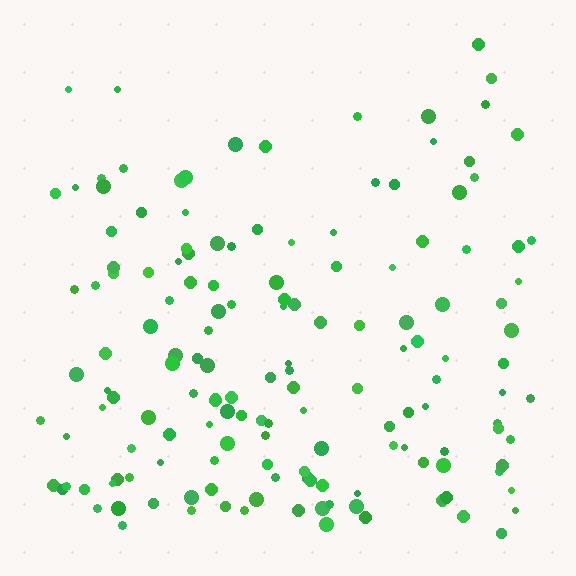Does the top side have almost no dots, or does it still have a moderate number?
Still a moderate number, just noticeably fewer than the bottom.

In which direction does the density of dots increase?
From top to bottom, with the bottom side densest.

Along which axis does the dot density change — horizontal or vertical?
Vertical.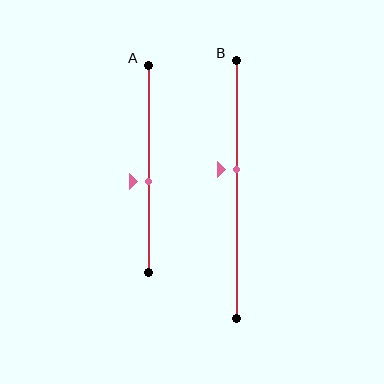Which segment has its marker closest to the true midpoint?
Segment A has its marker closest to the true midpoint.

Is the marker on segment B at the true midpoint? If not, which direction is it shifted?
No, the marker on segment B is shifted upward by about 8% of the segment length.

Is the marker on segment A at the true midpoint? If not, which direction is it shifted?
No, the marker on segment A is shifted downward by about 6% of the segment length.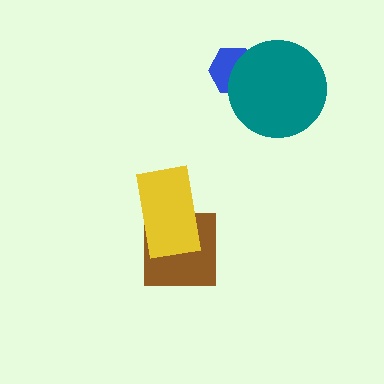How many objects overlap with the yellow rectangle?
1 object overlaps with the yellow rectangle.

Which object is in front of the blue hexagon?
The teal circle is in front of the blue hexagon.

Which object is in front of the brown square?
The yellow rectangle is in front of the brown square.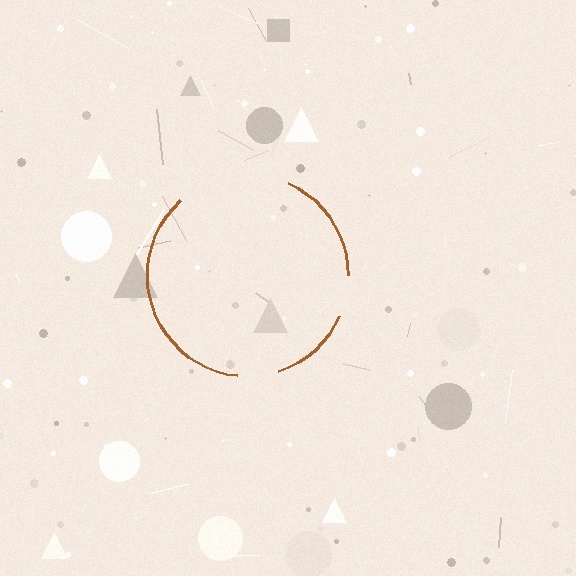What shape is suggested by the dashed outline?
The dashed outline suggests a circle.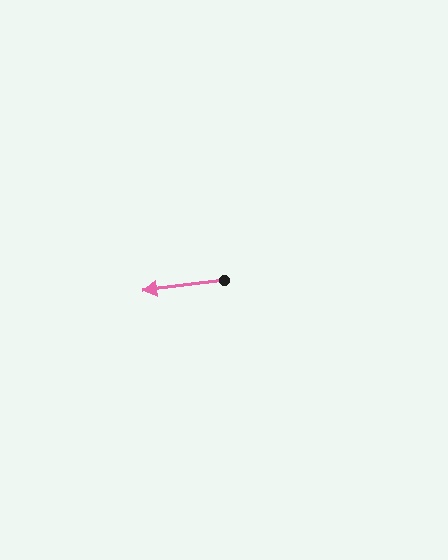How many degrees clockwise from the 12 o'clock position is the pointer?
Approximately 263 degrees.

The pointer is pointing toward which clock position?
Roughly 9 o'clock.